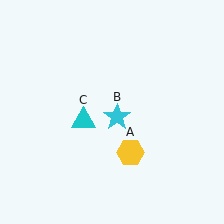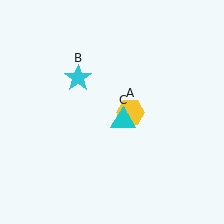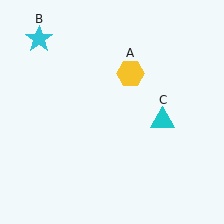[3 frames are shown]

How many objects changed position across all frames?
3 objects changed position: yellow hexagon (object A), cyan star (object B), cyan triangle (object C).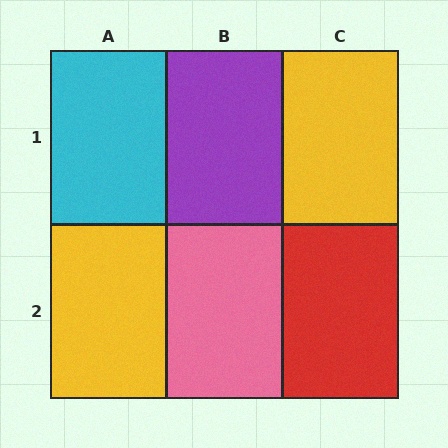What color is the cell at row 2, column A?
Yellow.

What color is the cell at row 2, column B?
Pink.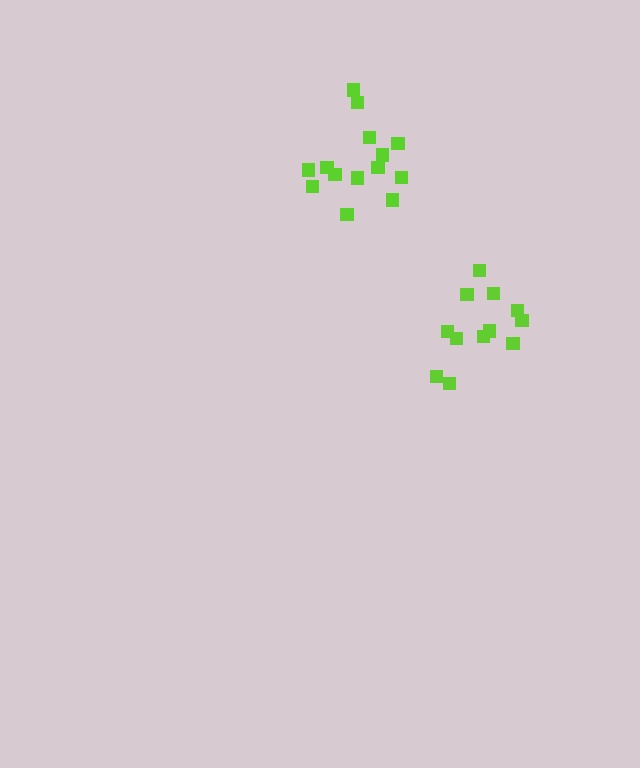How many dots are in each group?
Group 1: 14 dots, Group 2: 12 dots (26 total).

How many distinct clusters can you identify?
There are 2 distinct clusters.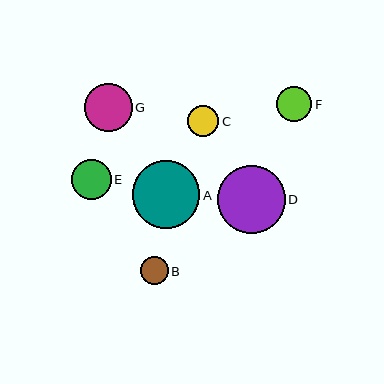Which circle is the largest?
Circle A is the largest with a size of approximately 68 pixels.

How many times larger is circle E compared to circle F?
Circle E is approximately 1.1 times the size of circle F.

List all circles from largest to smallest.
From largest to smallest: A, D, G, E, F, C, B.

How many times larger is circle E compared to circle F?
Circle E is approximately 1.1 times the size of circle F.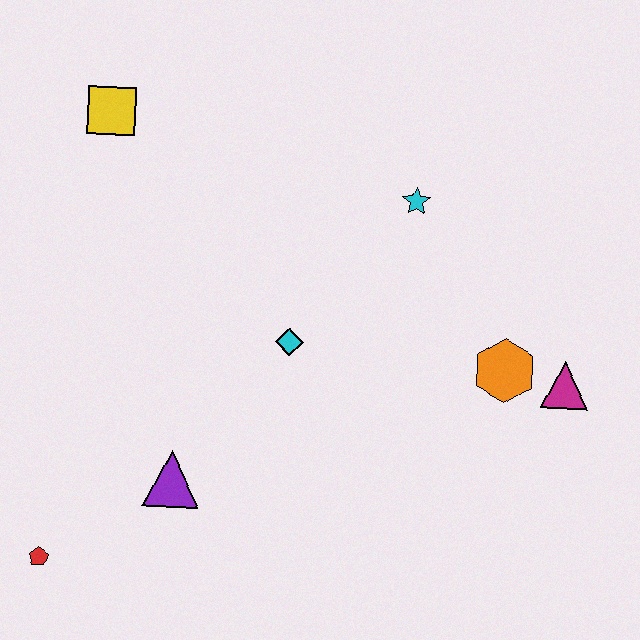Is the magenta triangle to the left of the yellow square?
No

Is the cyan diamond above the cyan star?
No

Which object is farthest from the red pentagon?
The magenta triangle is farthest from the red pentagon.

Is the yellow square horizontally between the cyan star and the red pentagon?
Yes